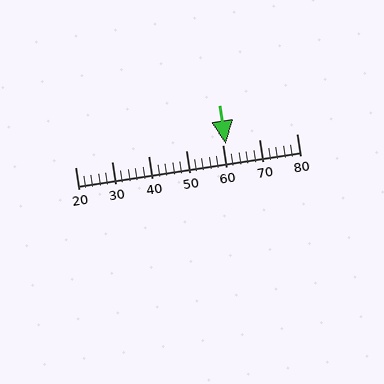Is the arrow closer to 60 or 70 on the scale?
The arrow is closer to 60.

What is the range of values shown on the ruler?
The ruler shows values from 20 to 80.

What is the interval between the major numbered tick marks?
The major tick marks are spaced 10 units apart.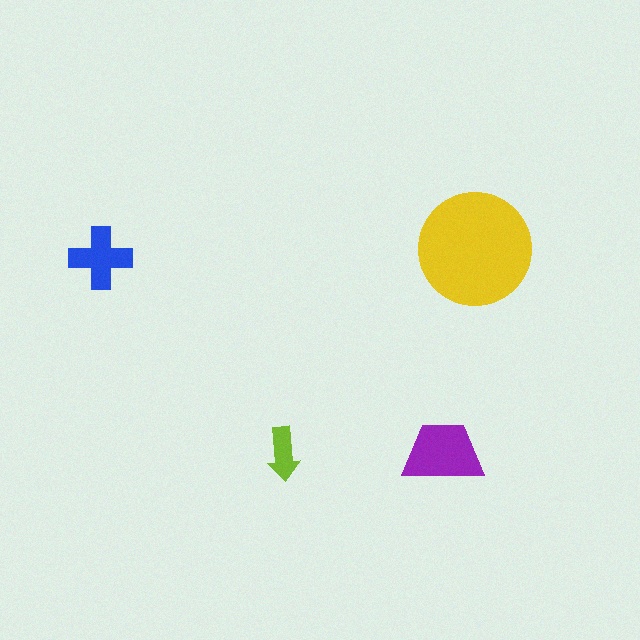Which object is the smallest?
The lime arrow.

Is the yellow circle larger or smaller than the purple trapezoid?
Larger.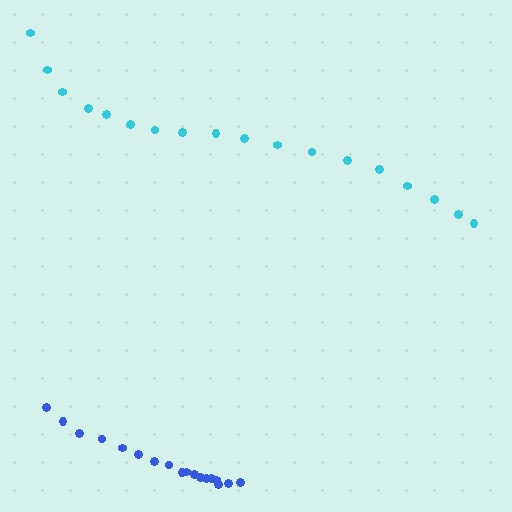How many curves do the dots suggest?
There are 2 distinct paths.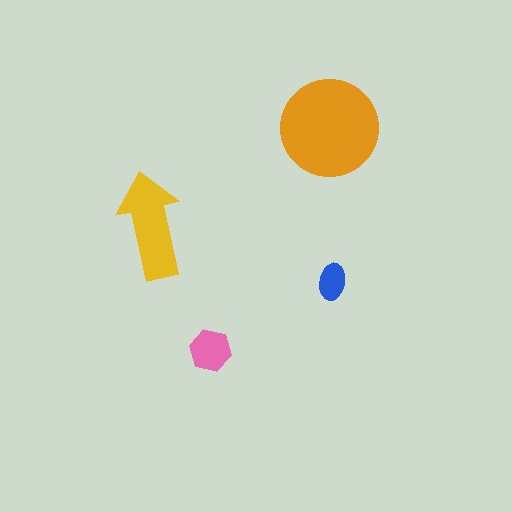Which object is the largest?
The orange circle.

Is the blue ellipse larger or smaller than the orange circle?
Smaller.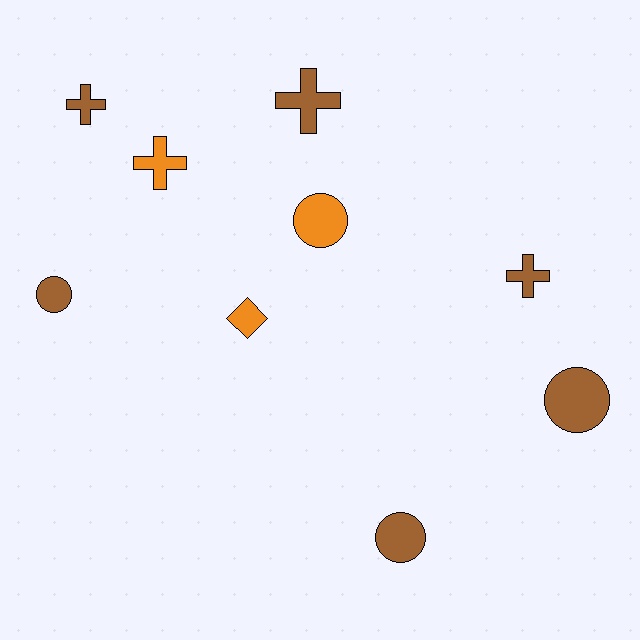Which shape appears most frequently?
Cross, with 4 objects.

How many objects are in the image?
There are 9 objects.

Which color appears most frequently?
Brown, with 6 objects.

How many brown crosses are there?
There are 3 brown crosses.